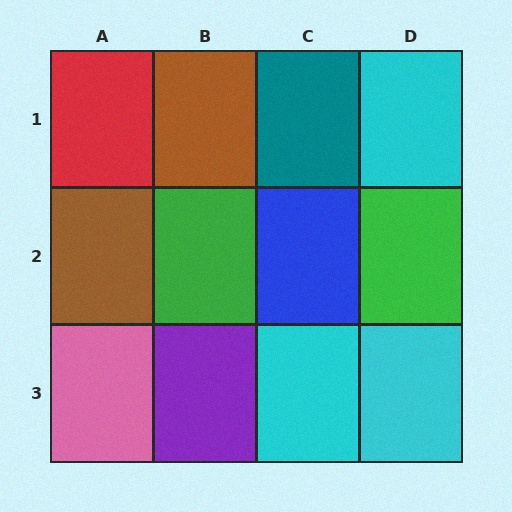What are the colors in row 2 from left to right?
Brown, green, blue, green.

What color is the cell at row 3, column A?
Pink.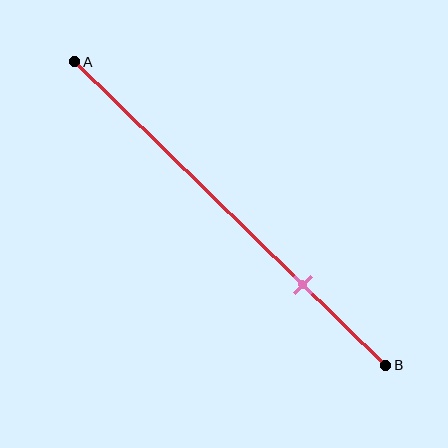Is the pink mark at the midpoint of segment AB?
No, the mark is at about 75% from A, not at the 50% midpoint.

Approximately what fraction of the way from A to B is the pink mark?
The pink mark is approximately 75% of the way from A to B.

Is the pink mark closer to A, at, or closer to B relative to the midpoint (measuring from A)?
The pink mark is closer to point B than the midpoint of segment AB.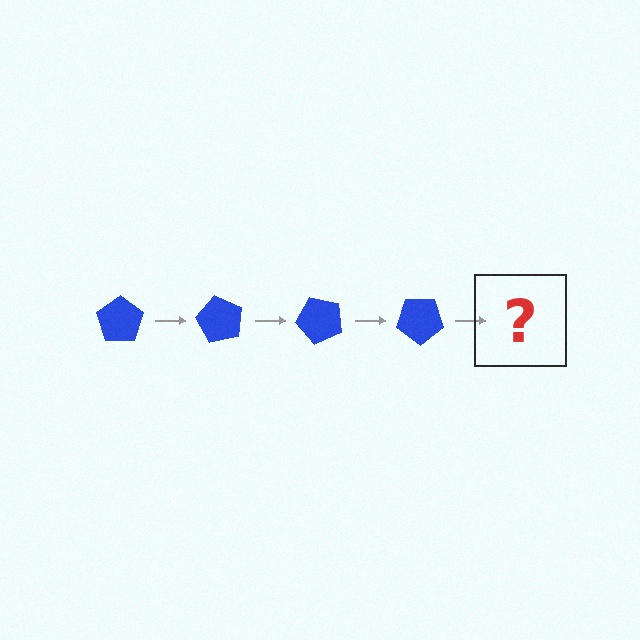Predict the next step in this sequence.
The next step is a blue pentagon rotated 240 degrees.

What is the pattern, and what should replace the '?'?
The pattern is that the pentagon rotates 60 degrees each step. The '?' should be a blue pentagon rotated 240 degrees.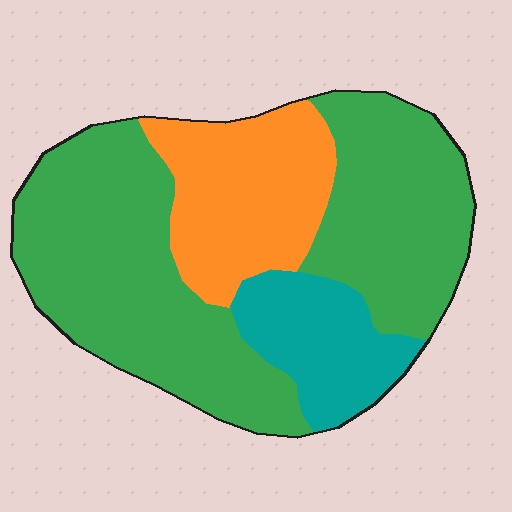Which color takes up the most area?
Green, at roughly 65%.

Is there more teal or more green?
Green.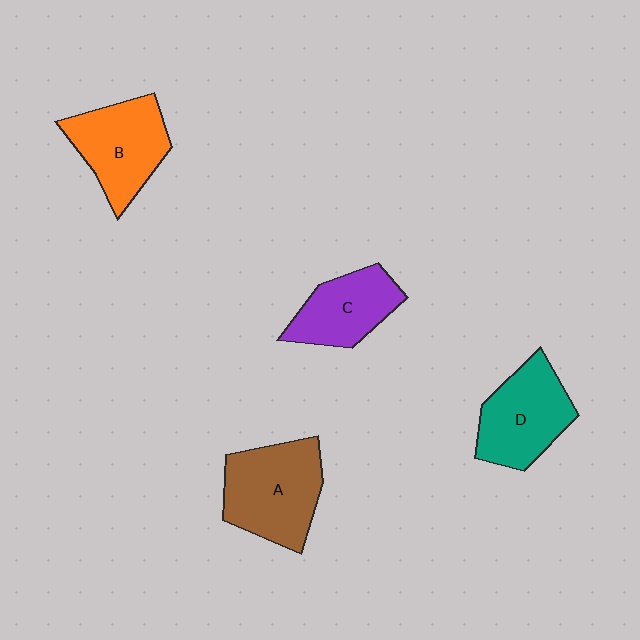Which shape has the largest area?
Shape A (brown).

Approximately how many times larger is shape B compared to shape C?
Approximately 1.2 times.